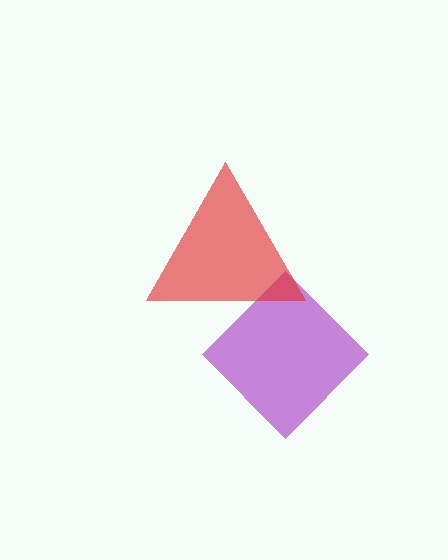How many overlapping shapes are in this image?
There are 2 overlapping shapes in the image.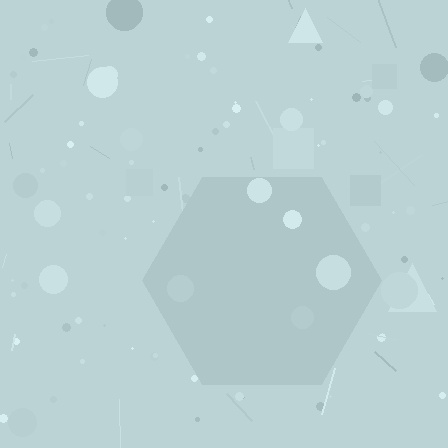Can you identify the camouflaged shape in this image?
The camouflaged shape is a hexagon.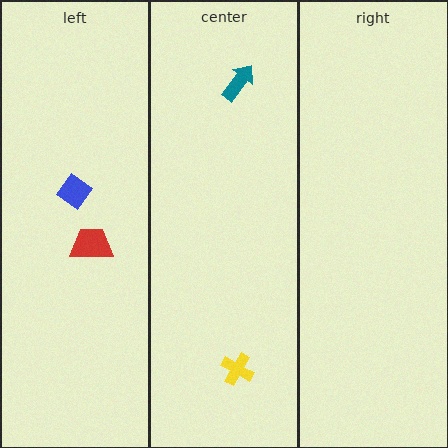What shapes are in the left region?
The red trapezoid, the blue diamond.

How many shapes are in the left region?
2.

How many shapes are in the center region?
2.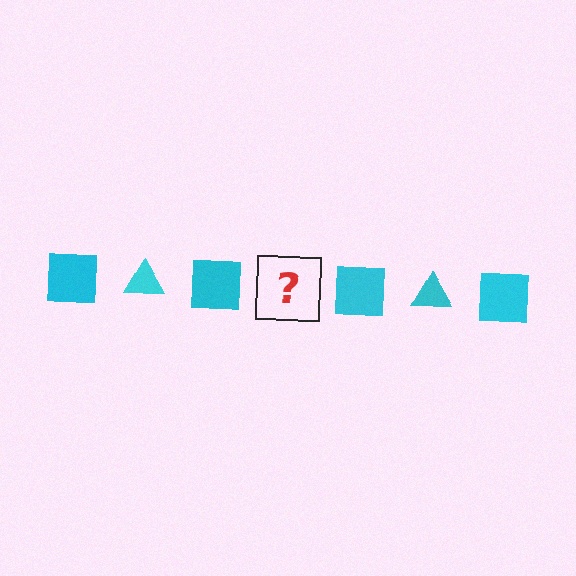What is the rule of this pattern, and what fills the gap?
The rule is that the pattern cycles through square, triangle shapes in cyan. The gap should be filled with a cyan triangle.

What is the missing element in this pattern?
The missing element is a cyan triangle.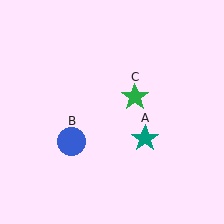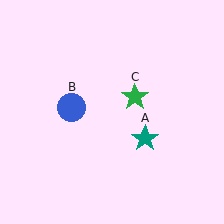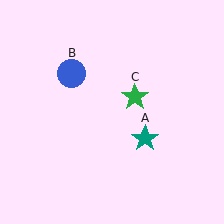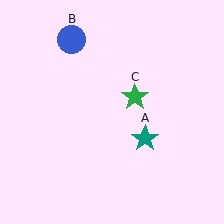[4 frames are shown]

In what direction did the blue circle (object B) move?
The blue circle (object B) moved up.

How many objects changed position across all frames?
1 object changed position: blue circle (object B).